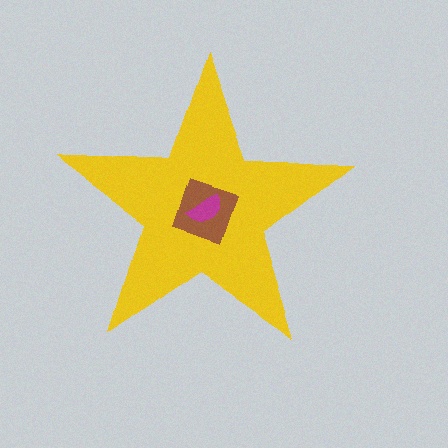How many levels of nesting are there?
3.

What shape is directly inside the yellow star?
The brown square.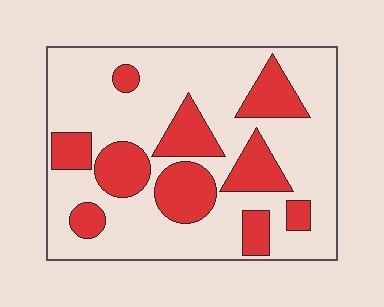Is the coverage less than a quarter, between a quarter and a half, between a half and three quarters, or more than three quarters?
Between a quarter and a half.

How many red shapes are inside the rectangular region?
10.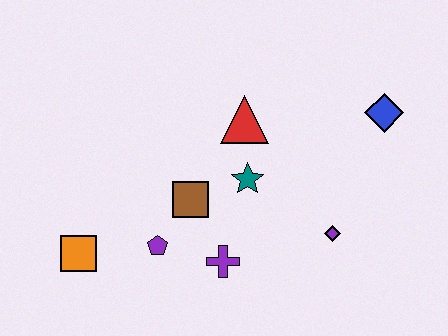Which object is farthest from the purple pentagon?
The blue diamond is farthest from the purple pentagon.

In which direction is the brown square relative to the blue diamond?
The brown square is to the left of the blue diamond.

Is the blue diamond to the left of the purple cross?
No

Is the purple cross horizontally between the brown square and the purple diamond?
Yes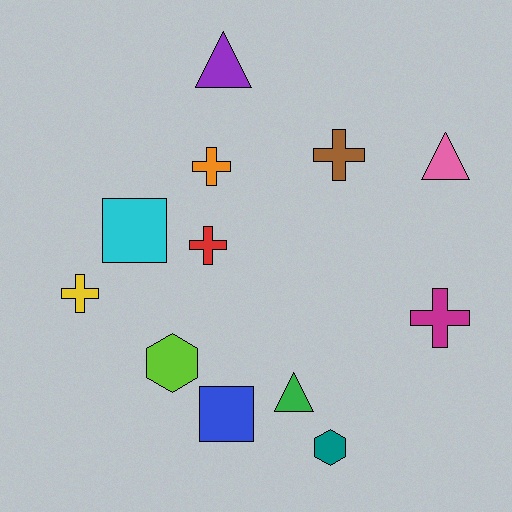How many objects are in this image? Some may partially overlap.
There are 12 objects.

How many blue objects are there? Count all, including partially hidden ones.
There is 1 blue object.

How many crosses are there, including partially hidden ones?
There are 5 crosses.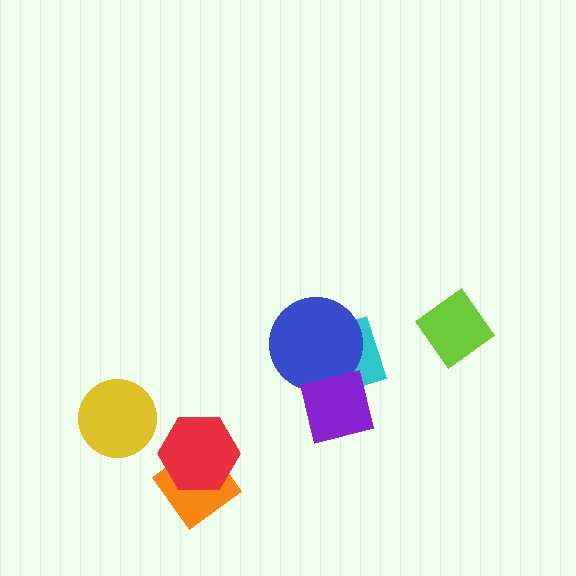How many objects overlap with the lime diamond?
0 objects overlap with the lime diamond.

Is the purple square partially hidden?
No, no other shape covers it.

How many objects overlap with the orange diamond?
1 object overlaps with the orange diamond.